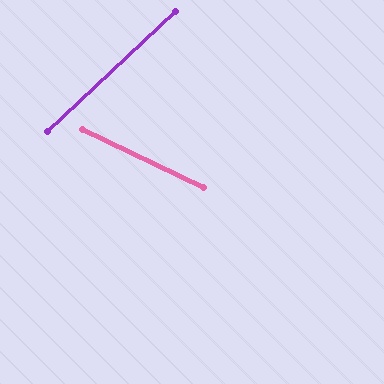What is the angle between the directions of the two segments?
Approximately 69 degrees.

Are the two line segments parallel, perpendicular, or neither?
Neither parallel nor perpendicular — they differ by about 69°.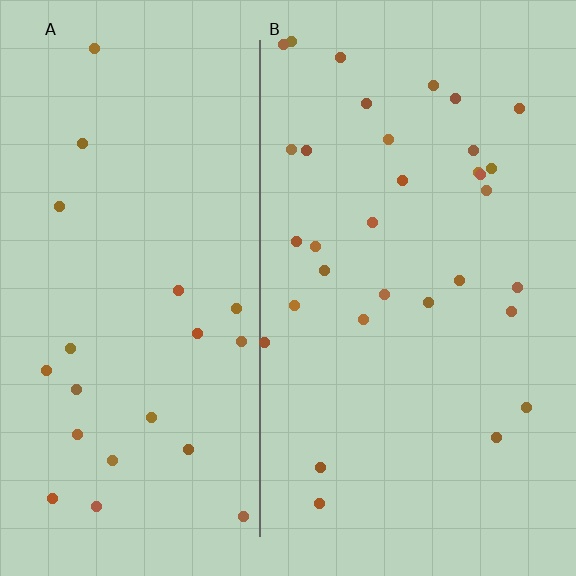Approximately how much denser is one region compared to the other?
Approximately 1.5× — region B over region A.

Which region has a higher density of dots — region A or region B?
B (the right).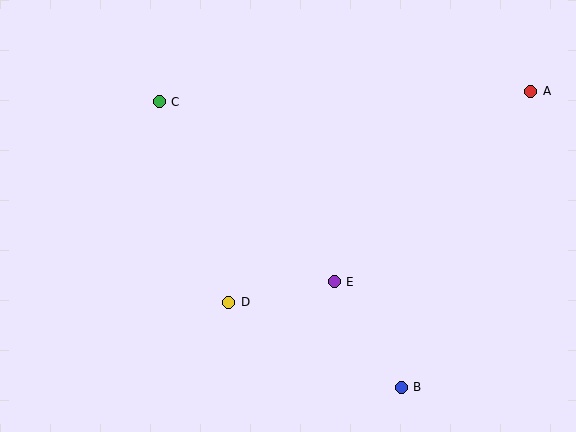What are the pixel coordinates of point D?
Point D is at (229, 302).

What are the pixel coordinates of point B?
Point B is at (401, 387).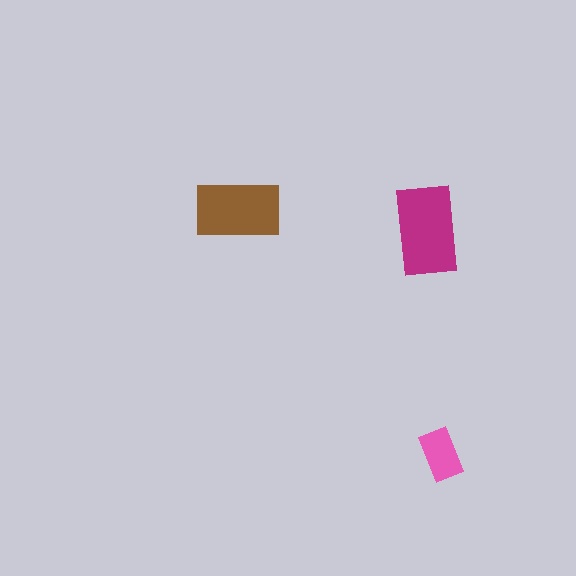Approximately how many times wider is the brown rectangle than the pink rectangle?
About 1.5 times wider.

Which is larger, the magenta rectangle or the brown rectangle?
The magenta one.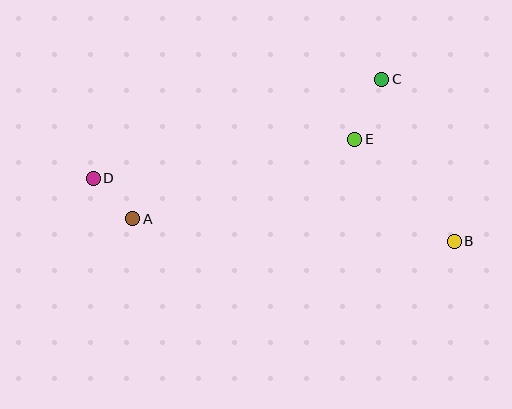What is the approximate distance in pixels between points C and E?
The distance between C and E is approximately 66 pixels.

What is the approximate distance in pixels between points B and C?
The distance between B and C is approximately 177 pixels.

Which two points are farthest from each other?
Points B and D are farthest from each other.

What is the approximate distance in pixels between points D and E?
The distance between D and E is approximately 264 pixels.